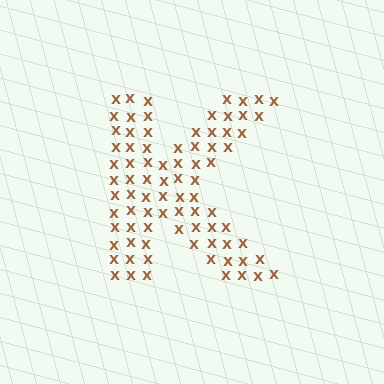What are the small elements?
The small elements are letter X's.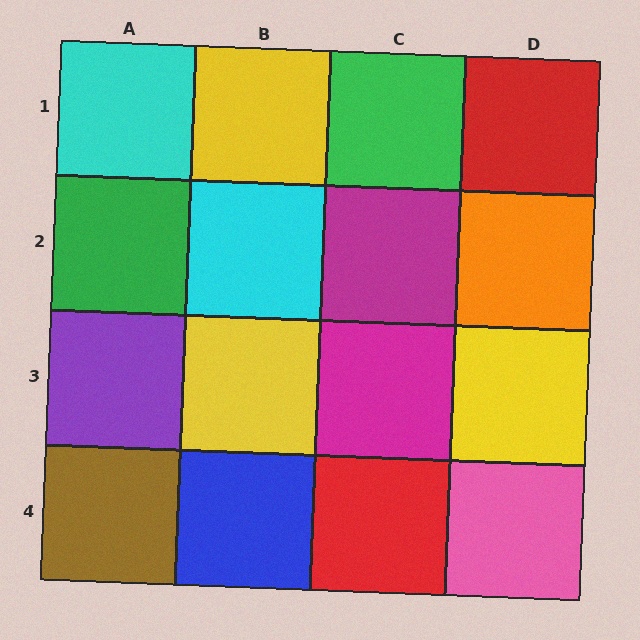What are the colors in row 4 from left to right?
Brown, blue, red, pink.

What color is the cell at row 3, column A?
Purple.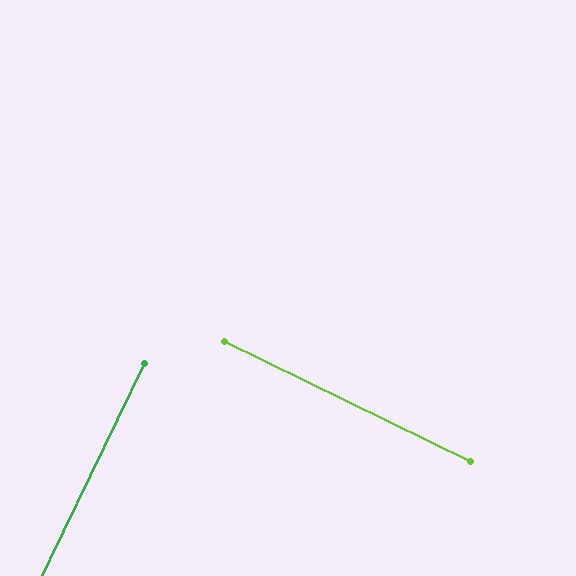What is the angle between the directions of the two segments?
Approximately 90 degrees.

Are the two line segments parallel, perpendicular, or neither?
Perpendicular — they meet at approximately 90°.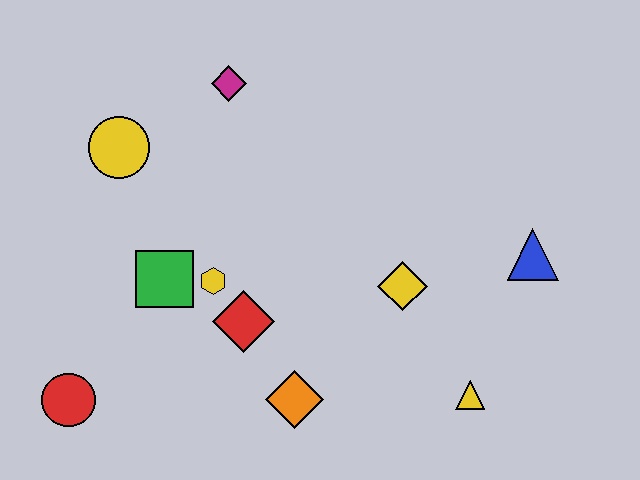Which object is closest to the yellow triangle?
The yellow diamond is closest to the yellow triangle.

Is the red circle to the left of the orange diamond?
Yes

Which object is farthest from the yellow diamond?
The red circle is farthest from the yellow diamond.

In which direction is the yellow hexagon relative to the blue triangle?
The yellow hexagon is to the left of the blue triangle.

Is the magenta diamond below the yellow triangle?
No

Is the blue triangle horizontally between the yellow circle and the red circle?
No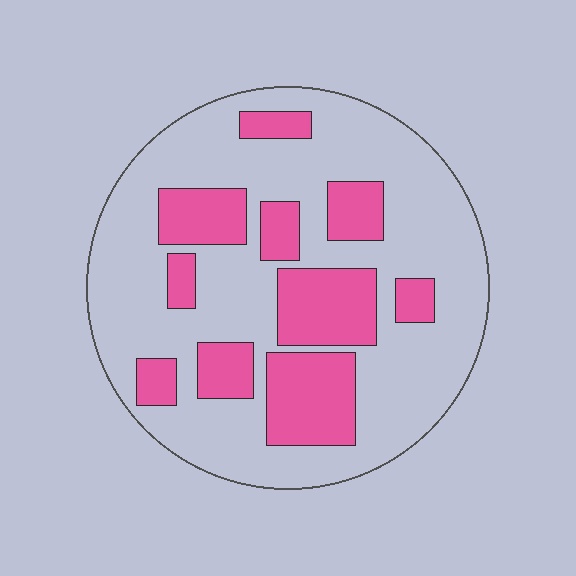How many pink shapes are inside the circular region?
10.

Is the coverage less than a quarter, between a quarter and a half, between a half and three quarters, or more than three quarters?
Between a quarter and a half.